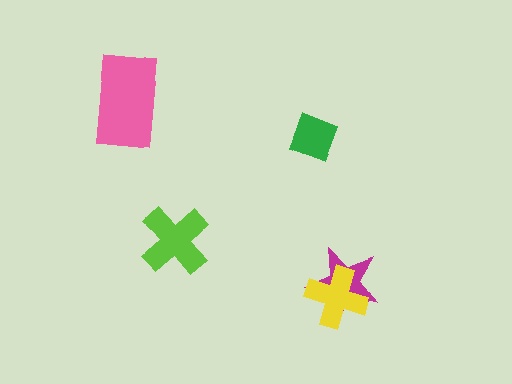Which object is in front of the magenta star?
The yellow cross is in front of the magenta star.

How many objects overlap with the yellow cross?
1 object overlaps with the yellow cross.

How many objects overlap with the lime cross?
0 objects overlap with the lime cross.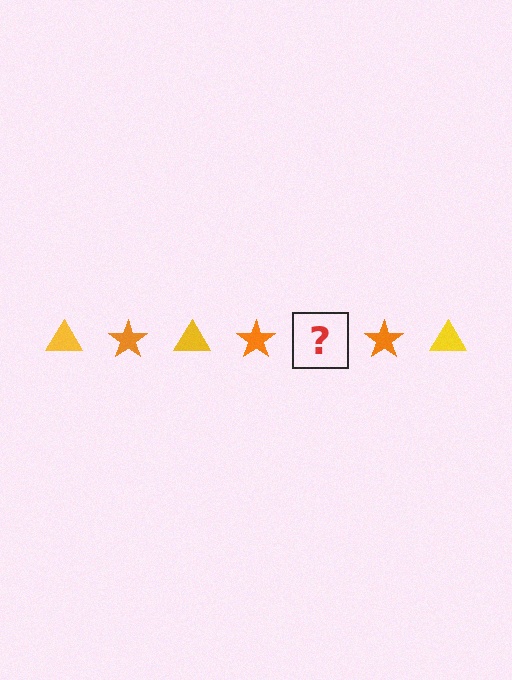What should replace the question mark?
The question mark should be replaced with a yellow triangle.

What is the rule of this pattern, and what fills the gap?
The rule is that the pattern alternates between yellow triangle and orange star. The gap should be filled with a yellow triangle.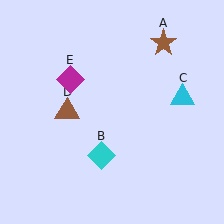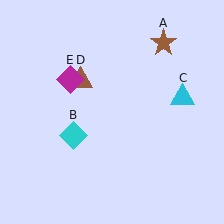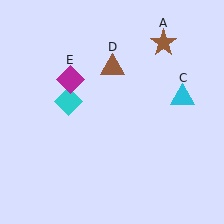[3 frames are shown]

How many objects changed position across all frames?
2 objects changed position: cyan diamond (object B), brown triangle (object D).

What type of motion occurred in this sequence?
The cyan diamond (object B), brown triangle (object D) rotated clockwise around the center of the scene.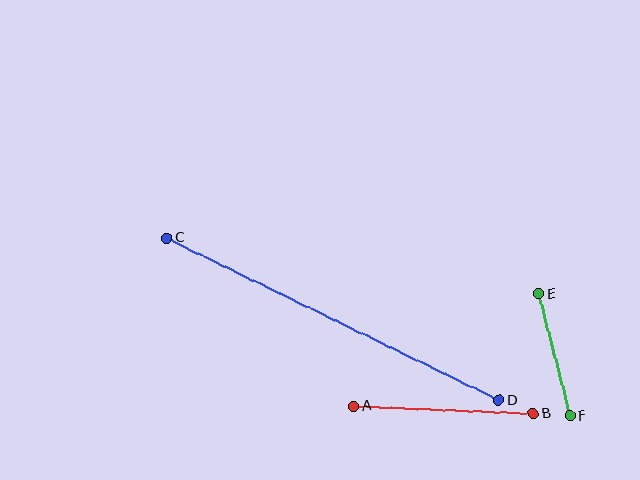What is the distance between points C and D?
The distance is approximately 370 pixels.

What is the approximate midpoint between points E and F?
The midpoint is at approximately (554, 355) pixels.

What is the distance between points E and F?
The distance is approximately 126 pixels.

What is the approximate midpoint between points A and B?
The midpoint is at approximately (443, 410) pixels.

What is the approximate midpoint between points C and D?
The midpoint is at approximately (333, 319) pixels.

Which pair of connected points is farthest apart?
Points C and D are farthest apart.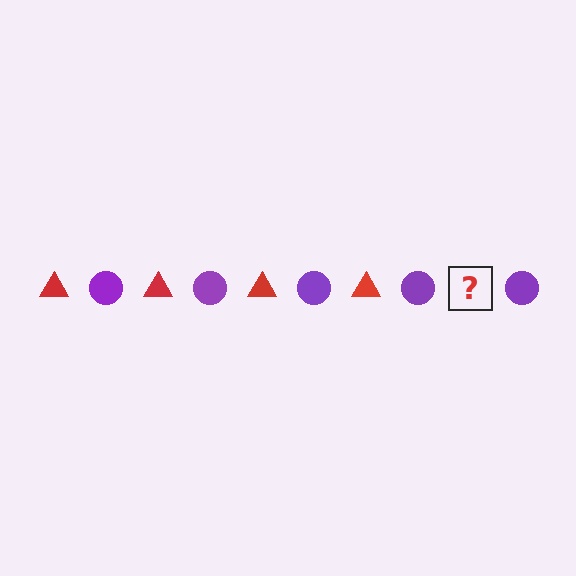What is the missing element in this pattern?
The missing element is a red triangle.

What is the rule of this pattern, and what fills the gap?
The rule is that the pattern alternates between red triangle and purple circle. The gap should be filled with a red triangle.